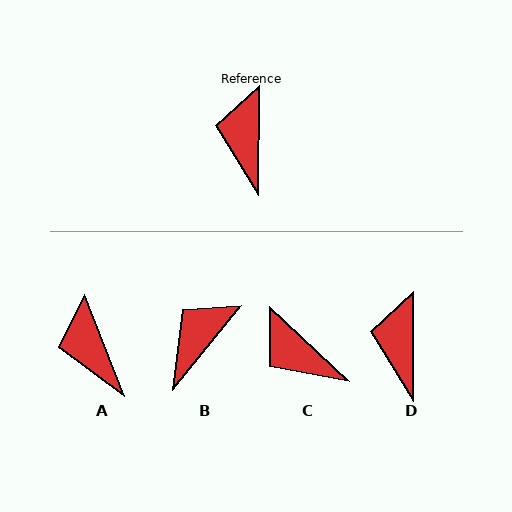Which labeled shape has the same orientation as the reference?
D.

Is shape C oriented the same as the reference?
No, it is off by about 47 degrees.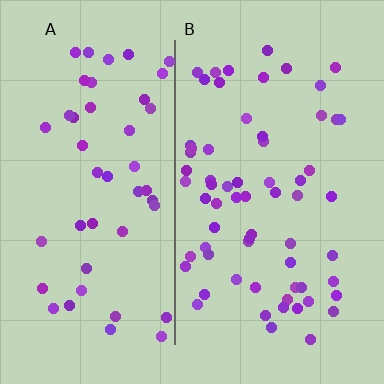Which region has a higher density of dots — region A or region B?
B (the right).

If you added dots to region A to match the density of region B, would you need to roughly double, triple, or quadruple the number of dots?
Approximately double.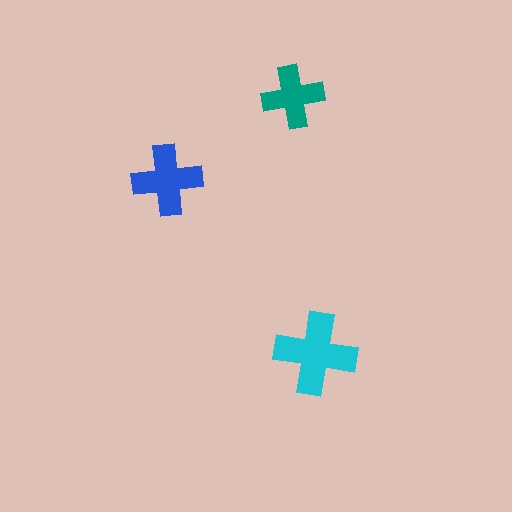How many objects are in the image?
There are 3 objects in the image.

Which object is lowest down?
The cyan cross is bottommost.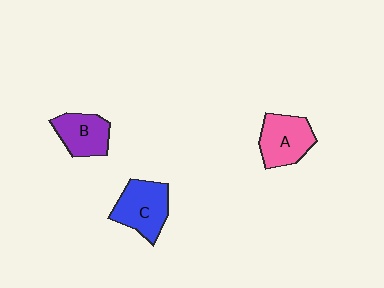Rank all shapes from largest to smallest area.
From largest to smallest: C (blue), A (pink), B (purple).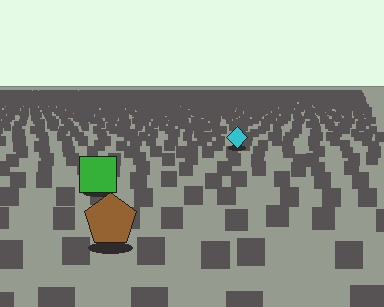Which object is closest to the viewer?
The brown pentagon is closest. The texture marks near it are larger and more spread out.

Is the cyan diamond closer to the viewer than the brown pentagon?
No. The brown pentagon is closer — you can tell from the texture gradient: the ground texture is coarser near it.